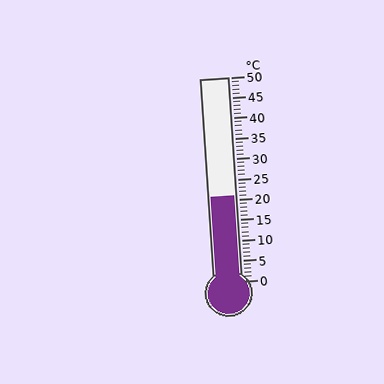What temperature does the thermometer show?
The thermometer shows approximately 21°C.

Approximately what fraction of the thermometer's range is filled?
The thermometer is filled to approximately 40% of its range.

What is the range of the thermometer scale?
The thermometer scale ranges from 0°C to 50°C.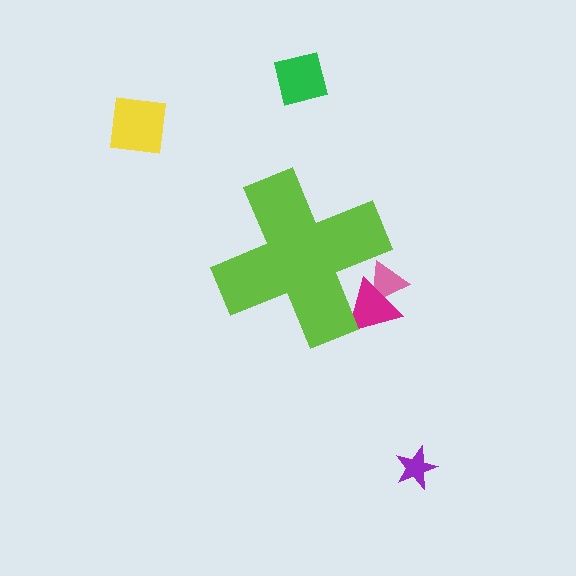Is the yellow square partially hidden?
No, the yellow square is fully visible.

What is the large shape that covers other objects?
A lime cross.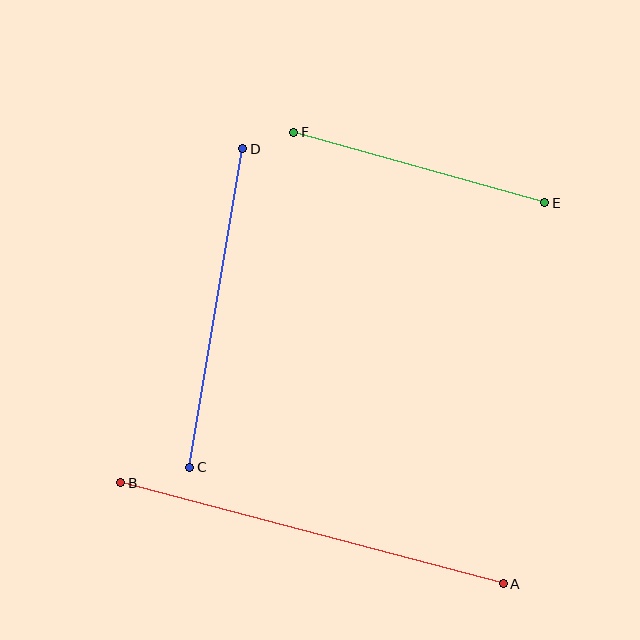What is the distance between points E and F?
The distance is approximately 261 pixels.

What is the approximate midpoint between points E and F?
The midpoint is at approximately (419, 168) pixels.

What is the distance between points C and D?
The distance is approximately 323 pixels.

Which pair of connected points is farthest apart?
Points A and B are farthest apart.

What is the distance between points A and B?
The distance is approximately 395 pixels.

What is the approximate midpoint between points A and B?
The midpoint is at approximately (312, 533) pixels.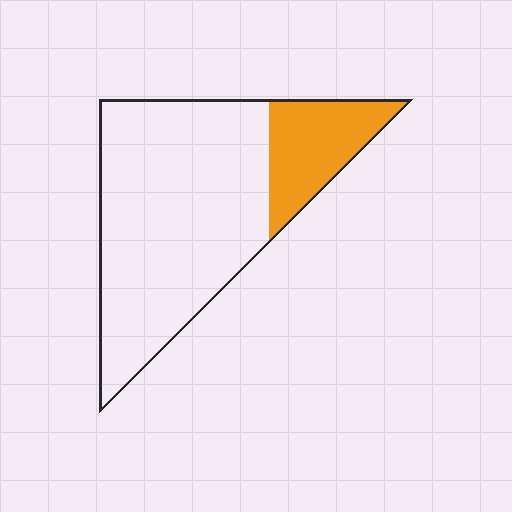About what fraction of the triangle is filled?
About one fifth (1/5).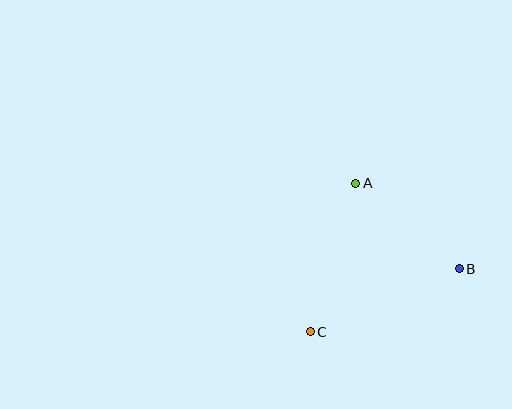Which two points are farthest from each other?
Points B and C are farthest from each other.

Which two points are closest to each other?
Points A and B are closest to each other.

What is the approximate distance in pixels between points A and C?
The distance between A and C is approximately 155 pixels.